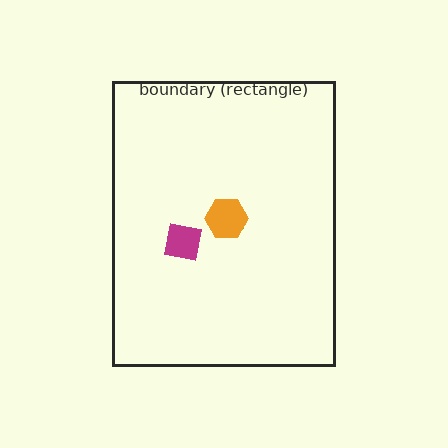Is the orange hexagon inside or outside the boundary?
Inside.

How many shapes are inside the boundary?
3 inside, 0 outside.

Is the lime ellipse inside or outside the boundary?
Inside.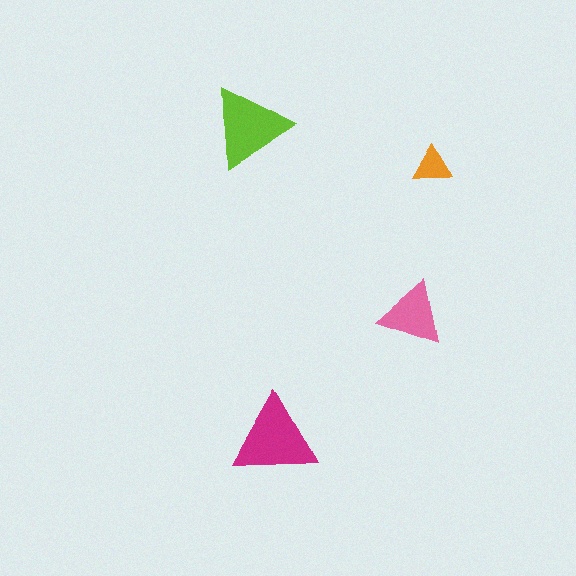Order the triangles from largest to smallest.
the magenta one, the lime one, the pink one, the orange one.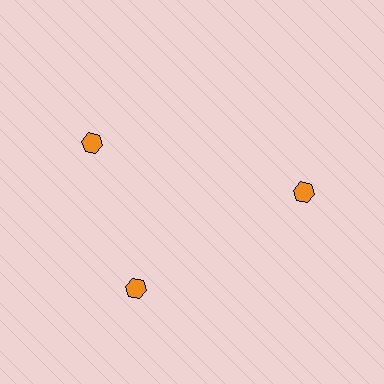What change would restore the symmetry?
The symmetry would be restored by rotating it back into even spacing with its neighbors so that all 3 hexagons sit at equal angles and equal distance from the center.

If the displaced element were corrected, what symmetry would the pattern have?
It would have 3-fold rotational symmetry — the pattern would map onto itself every 120 degrees.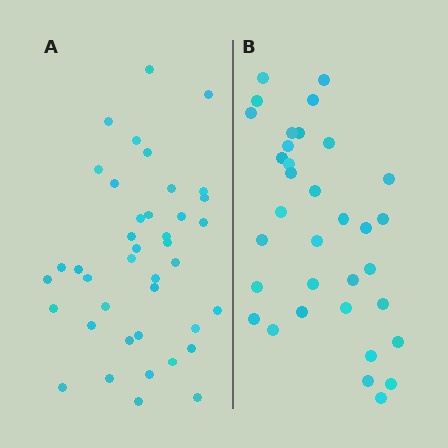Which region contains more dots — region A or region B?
Region A (the left region) has more dots.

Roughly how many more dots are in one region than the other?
Region A has about 6 more dots than region B.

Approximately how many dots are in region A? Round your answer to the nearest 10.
About 40 dots.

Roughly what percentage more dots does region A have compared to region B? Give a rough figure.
About 20% more.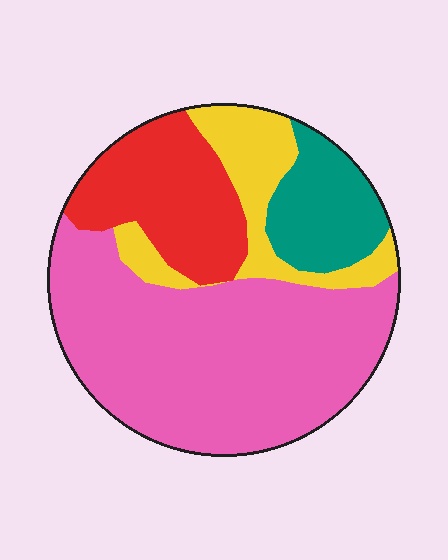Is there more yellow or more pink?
Pink.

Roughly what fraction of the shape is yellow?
Yellow takes up about one sixth (1/6) of the shape.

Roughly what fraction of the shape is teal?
Teal covers about 15% of the shape.